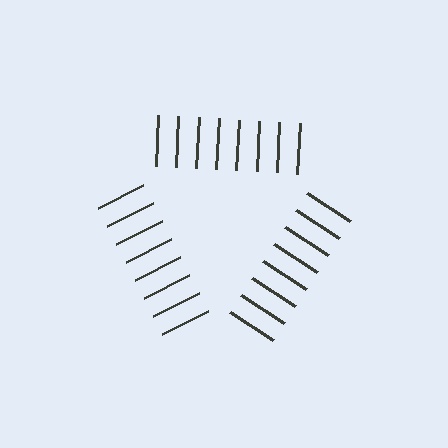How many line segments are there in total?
24 — 8 along each of the 3 edges.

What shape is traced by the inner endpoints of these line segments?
An illusory triangle — the line segments terminate on its edges but no continuous stroke is drawn.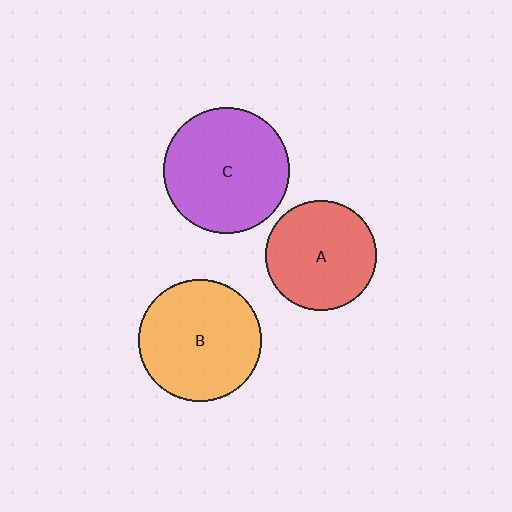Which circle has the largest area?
Circle C (purple).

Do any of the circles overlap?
No, none of the circles overlap.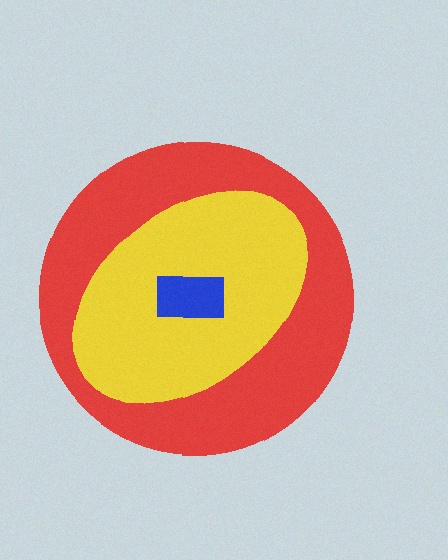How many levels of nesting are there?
3.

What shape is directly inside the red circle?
The yellow ellipse.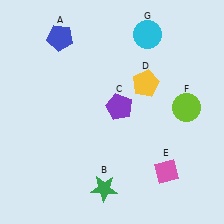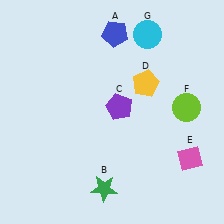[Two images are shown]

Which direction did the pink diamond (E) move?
The pink diamond (E) moved right.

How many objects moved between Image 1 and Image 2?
2 objects moved between the two images.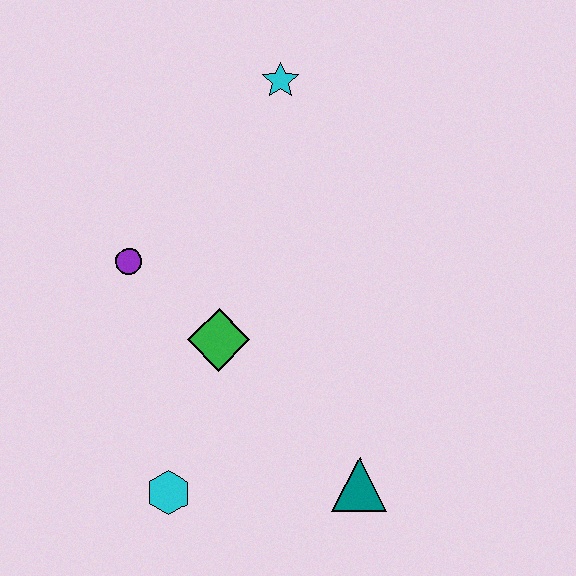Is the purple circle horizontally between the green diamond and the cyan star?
No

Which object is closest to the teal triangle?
The cyan hexagon is closest to the teal triangle.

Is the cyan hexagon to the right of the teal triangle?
No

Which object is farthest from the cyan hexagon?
The cyan star is farthest from the cyan hexagon.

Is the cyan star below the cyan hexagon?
No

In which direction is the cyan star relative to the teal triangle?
The cyan star is above the teal triangle.